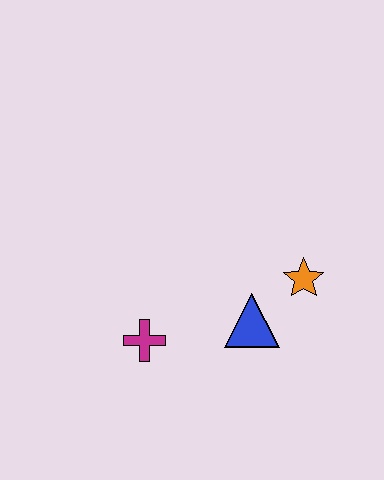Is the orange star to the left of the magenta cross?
No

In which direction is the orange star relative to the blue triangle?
The orange star is to the right of the blue triangle.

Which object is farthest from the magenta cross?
The orange star is farthest from the magenta cross.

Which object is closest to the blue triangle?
The orange star is closest to the blue triangle.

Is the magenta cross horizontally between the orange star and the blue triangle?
No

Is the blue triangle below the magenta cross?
No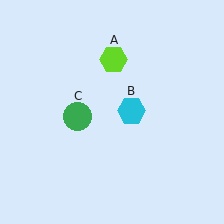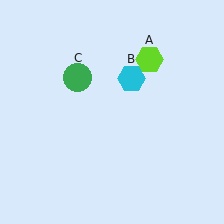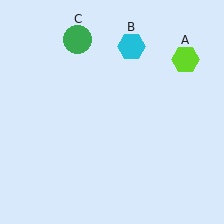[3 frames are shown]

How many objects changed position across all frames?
3 objects changed position: lime hexagon (object A), cyan hexagon (object B), green circle (object C).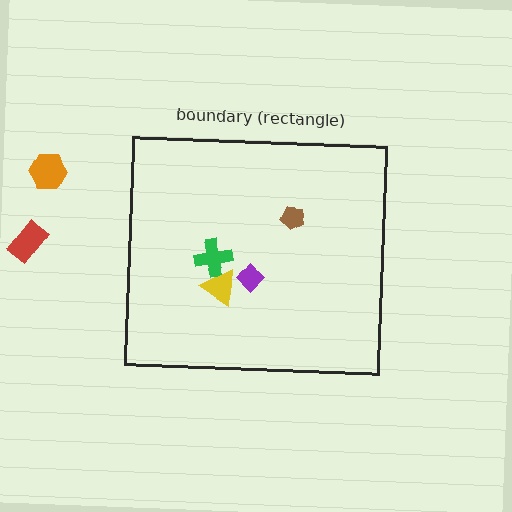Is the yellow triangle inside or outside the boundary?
Inside.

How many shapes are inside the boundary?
4 inside, 2 outside.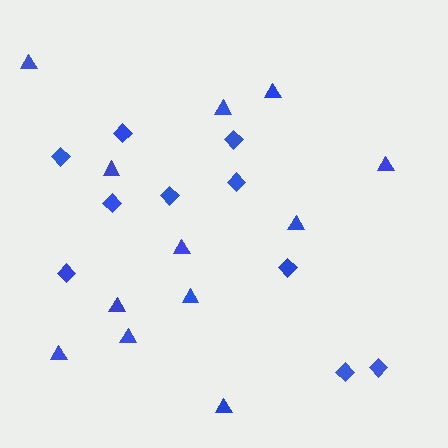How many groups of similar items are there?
There are 2 groups: one group of triangles (12) and one group of diamonds (10).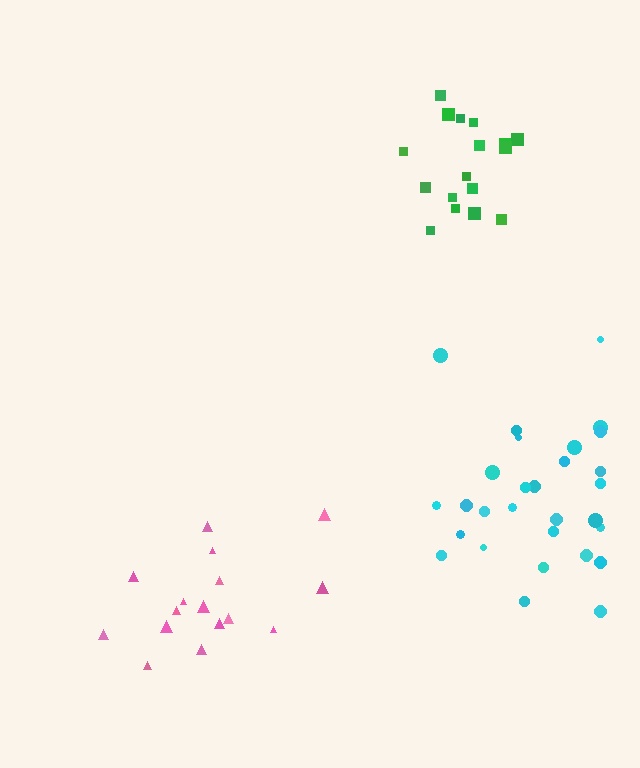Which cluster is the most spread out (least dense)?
Pink.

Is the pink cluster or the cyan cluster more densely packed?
Cyan.